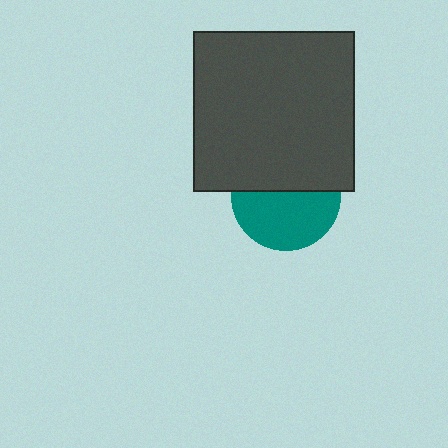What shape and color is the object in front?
The object in front is a dark gray square.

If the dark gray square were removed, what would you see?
You would see the complete teal circle.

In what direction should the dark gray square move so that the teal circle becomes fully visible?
The dark gray square should move up. That is the shortest direction to clear the overlap and leave the teal circle fully visible.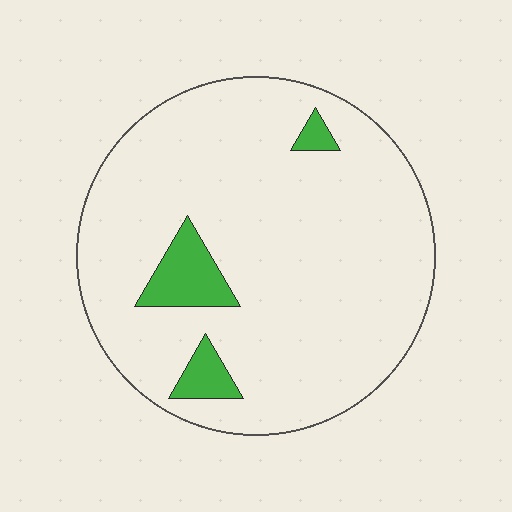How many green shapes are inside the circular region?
3.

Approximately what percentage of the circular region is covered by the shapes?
Approximately 10%.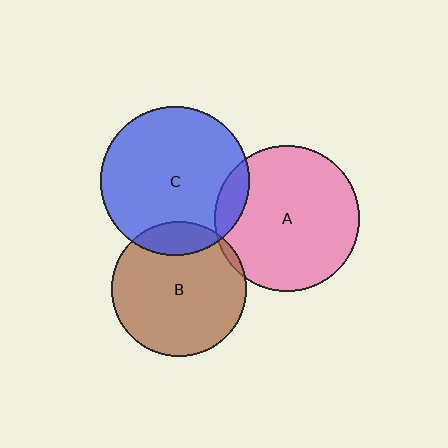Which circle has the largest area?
Circle C (blue).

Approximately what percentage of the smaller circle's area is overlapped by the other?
Approximately 10%.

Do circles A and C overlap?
Yes.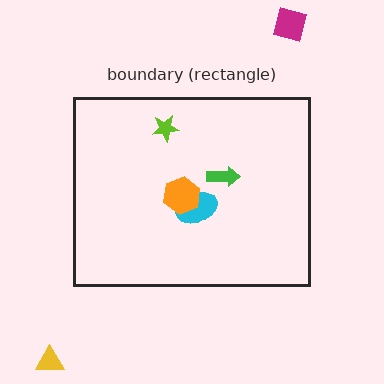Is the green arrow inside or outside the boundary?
Inside.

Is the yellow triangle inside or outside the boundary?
Outside.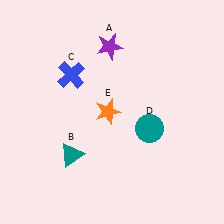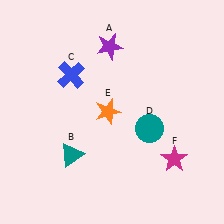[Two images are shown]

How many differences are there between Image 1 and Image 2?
There is 1 difference between the two images.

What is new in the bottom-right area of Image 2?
A magenta star (F) was added in the bottom-right area of Image 2.